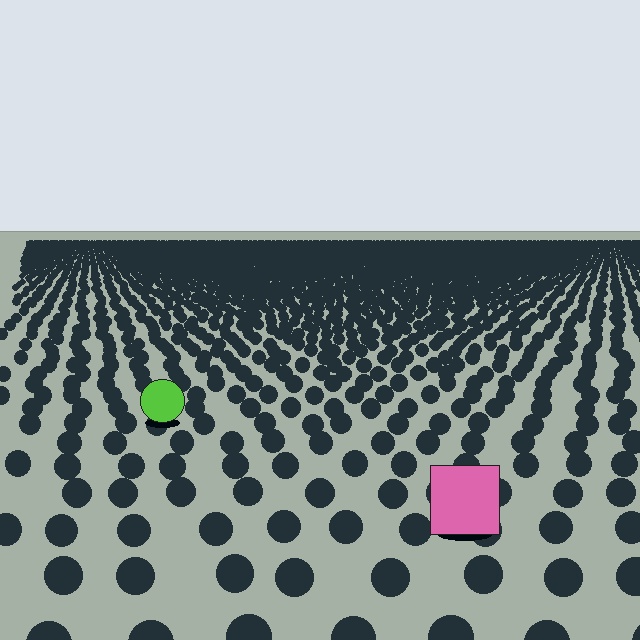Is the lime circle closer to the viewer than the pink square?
No. The pink square is closer — you can tell from the texture gradient: the ground texture is coarser near it.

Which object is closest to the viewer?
The pink square is closest. The texture marks near it are larger and more spread out.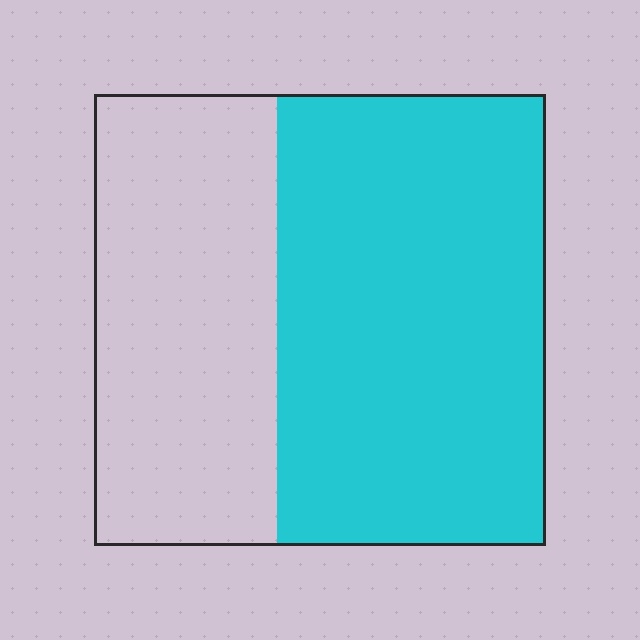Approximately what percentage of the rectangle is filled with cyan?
Approximately 60%.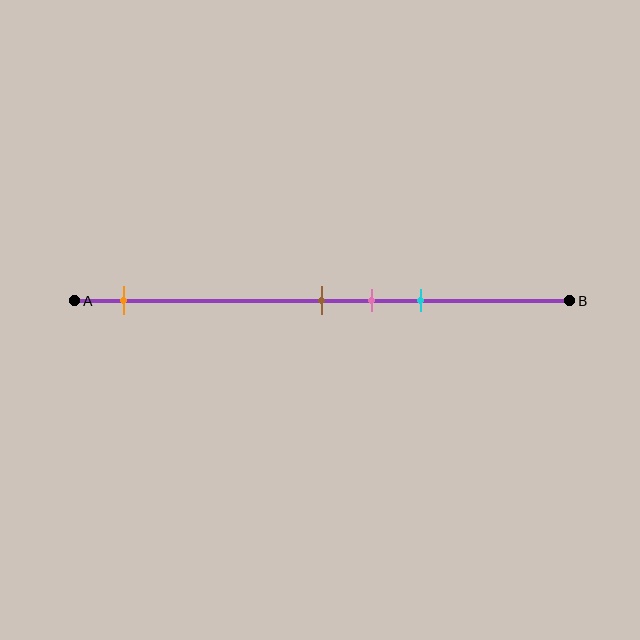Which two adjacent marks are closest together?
The brown and pink marks are the closest adjacent pair.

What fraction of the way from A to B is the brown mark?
The brown mark is approximately 50% (0.5) of the way from A to B.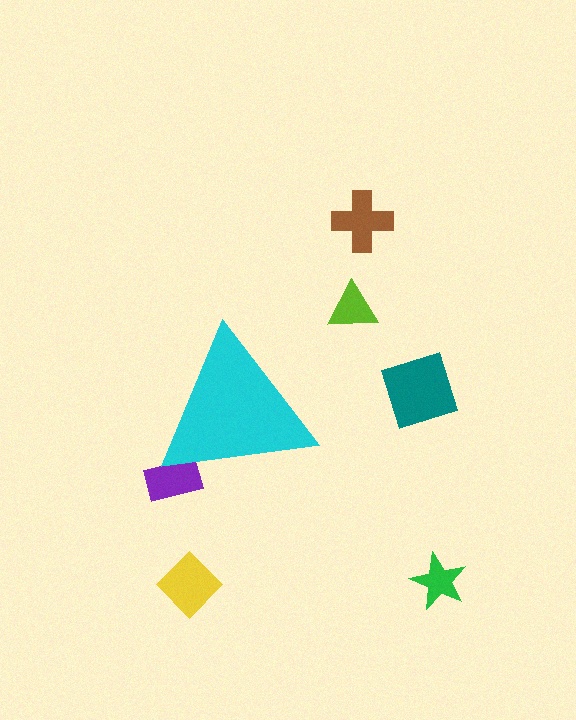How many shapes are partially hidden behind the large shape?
1 shape is partially hidden.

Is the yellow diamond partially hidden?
No, the yellow diamond is fully visible.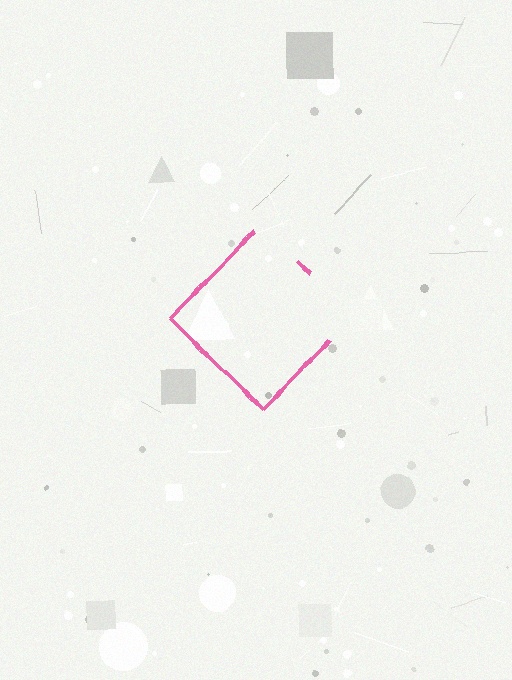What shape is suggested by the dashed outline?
The dashed outline suggests a diamond.